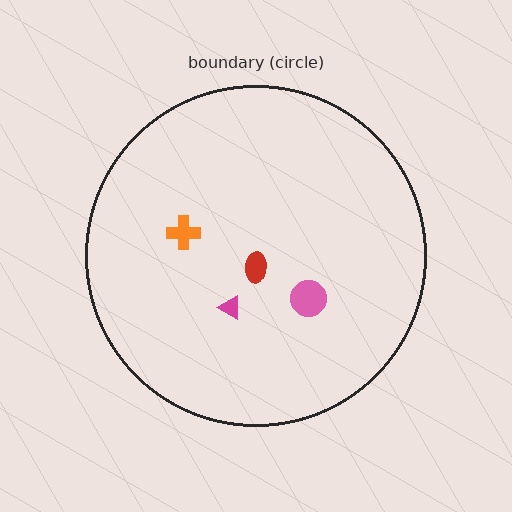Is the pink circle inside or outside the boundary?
Inside.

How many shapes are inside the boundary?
4 inside, 0 outside.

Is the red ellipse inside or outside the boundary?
Inside.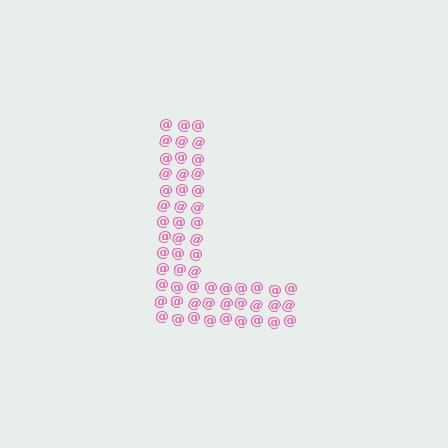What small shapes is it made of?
It is made of small at signs.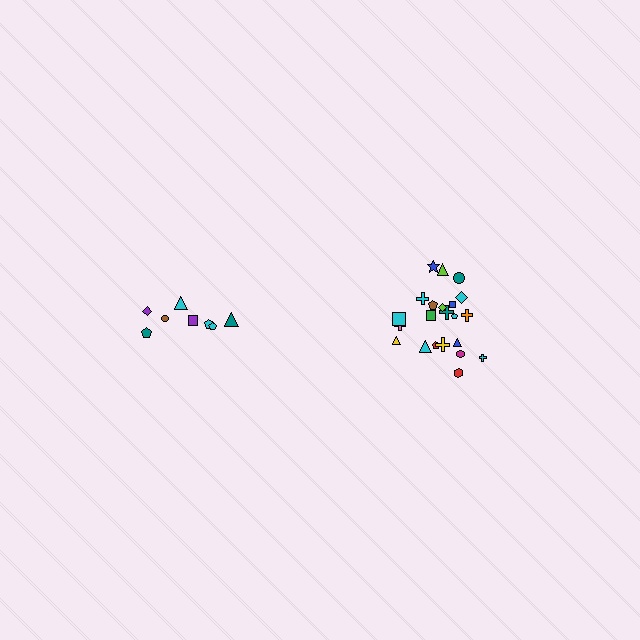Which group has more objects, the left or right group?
The right group.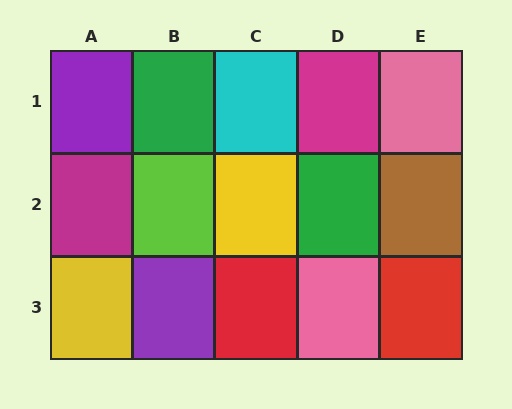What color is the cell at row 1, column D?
Magenta.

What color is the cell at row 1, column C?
Cyan.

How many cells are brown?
1 cell is brown.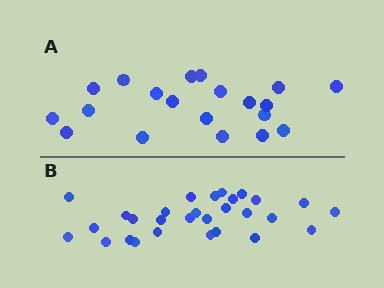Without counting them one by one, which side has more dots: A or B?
Region B (the bottom region) has more dots.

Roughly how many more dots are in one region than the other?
Region B has roughly 8 or so more dots than region A.